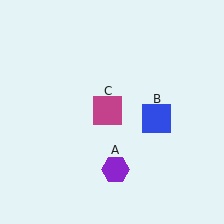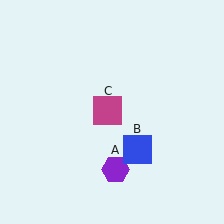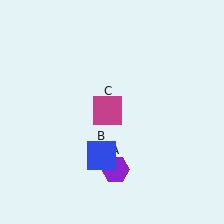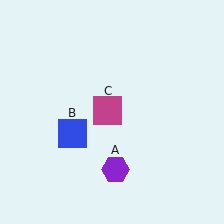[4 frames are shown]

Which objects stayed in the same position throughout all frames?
Purple hexagon (object A) and magenta square (object C) remained stationary.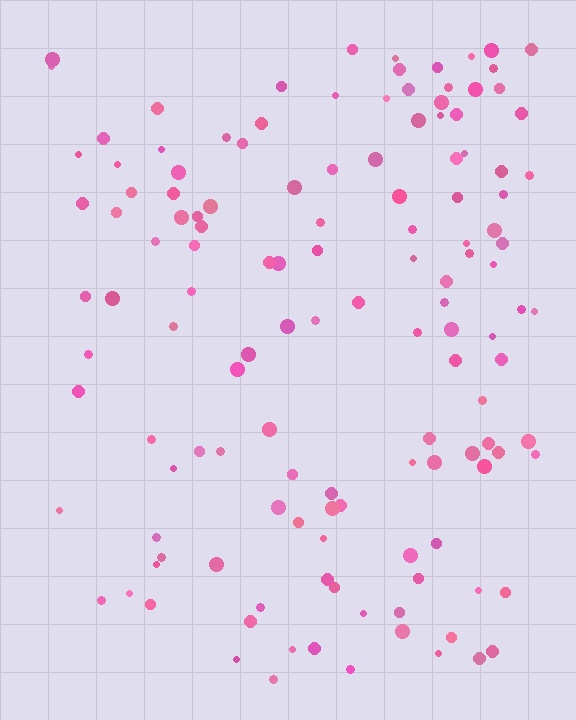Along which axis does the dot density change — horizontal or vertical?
Horizontal.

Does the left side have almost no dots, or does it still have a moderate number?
Still a moderate number, just noticeably fewer than the right.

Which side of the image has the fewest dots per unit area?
The left.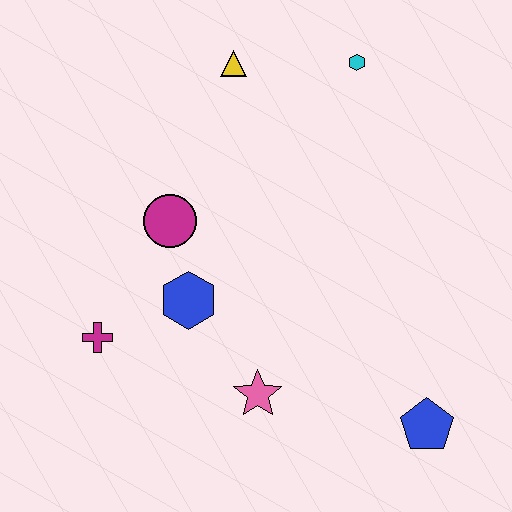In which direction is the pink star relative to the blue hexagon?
The pink star is below the blue hexagon.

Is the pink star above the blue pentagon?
Yes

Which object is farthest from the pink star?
The cyan hexagon is farthest from the pink star.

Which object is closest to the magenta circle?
The blue hexagon is closest to the magenta circle.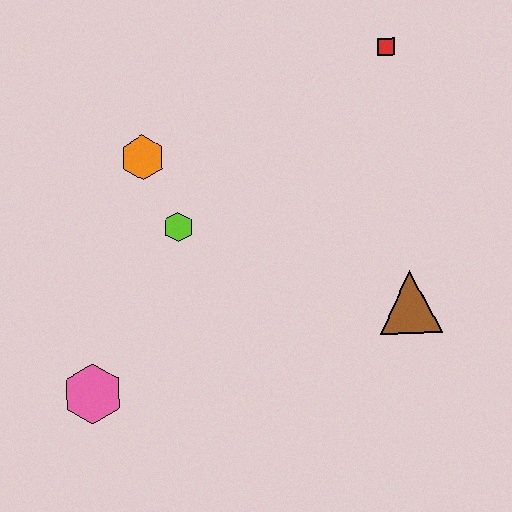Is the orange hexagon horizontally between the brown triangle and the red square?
No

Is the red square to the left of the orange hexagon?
No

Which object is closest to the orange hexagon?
The lime hexagon is closest to the orange hexagon.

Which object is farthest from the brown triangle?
The pink hexagon is farthest from the brown triangle.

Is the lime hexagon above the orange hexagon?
No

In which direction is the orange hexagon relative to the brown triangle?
The orange hexagon is to the left of the brown triangle.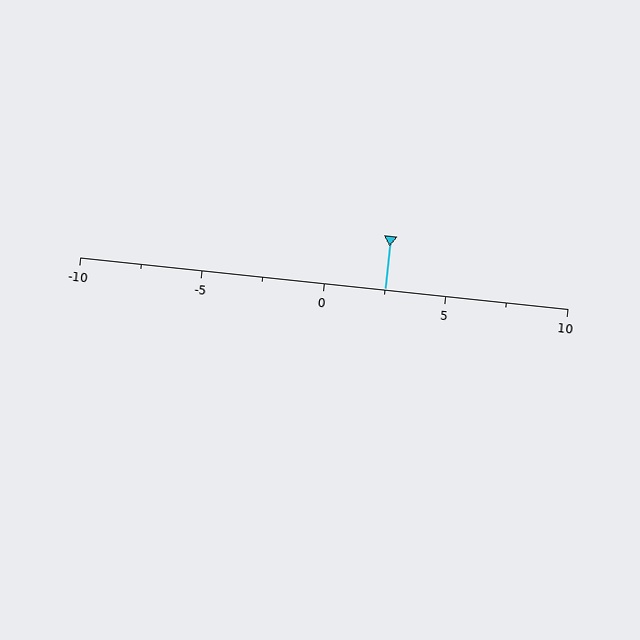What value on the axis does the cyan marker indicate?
The marker indicates approximately 2.5.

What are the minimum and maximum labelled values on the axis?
The axis runs from -10 to 10.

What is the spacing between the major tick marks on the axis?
The major ticks are spaced 5 apart.